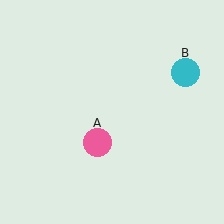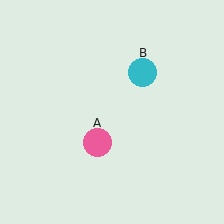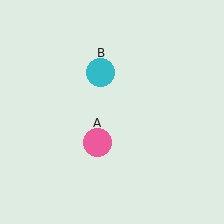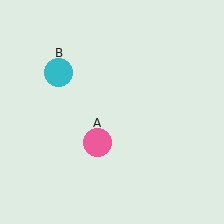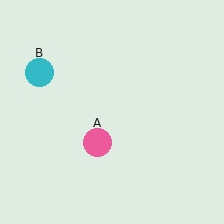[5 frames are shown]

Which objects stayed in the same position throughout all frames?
Pink circle (object A) remained stationary.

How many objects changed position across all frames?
1 object changed position: cyan circle (object B).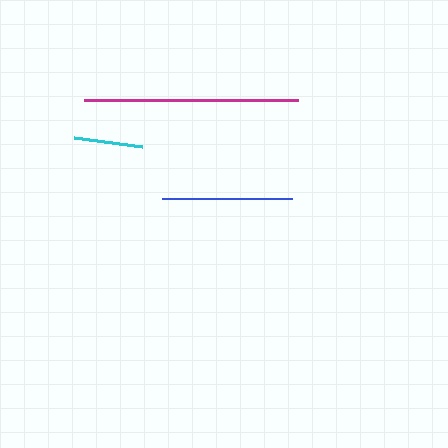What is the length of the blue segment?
The blue segment is approximately 131 pixels long.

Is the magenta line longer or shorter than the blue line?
The magenta line is longer than the blue line.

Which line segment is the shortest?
The cyan line is the shortest at approximately 68 pixels.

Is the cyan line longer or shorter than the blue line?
The blue line is longer than the cyan line.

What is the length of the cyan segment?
The cyan segment is approximately 68 pixels long.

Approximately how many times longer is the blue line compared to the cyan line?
The blue line is approximately 1.9 times the length of the cyan line.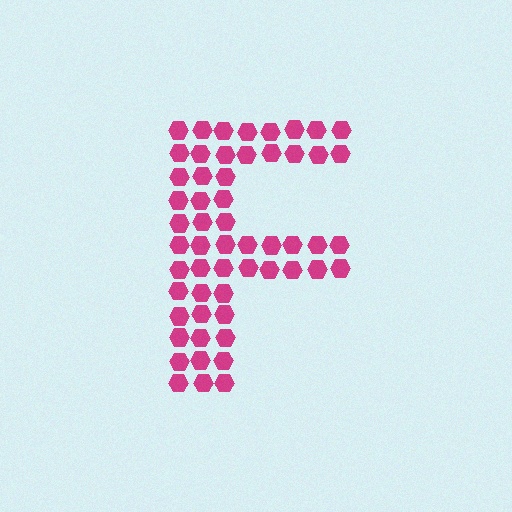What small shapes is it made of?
It is made of small hexagons.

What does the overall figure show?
The overall figure shows the letter F.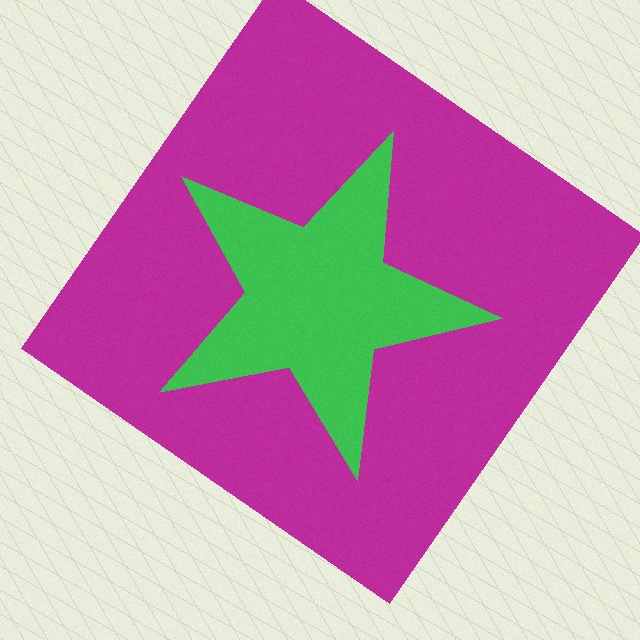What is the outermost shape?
The magenta diamond.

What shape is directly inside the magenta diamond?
The green star.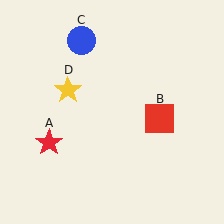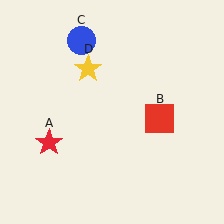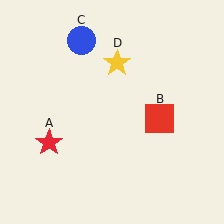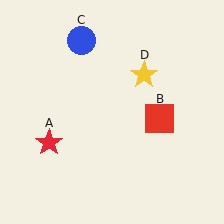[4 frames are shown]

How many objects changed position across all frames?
1 object changed position: yellow star (object D).